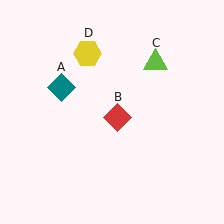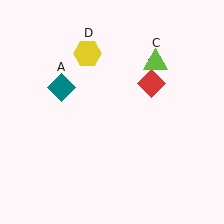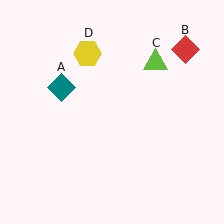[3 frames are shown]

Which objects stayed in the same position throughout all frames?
Teal diamond (object A) and lime triangle (object C) and yellow hexagon (object D) remained stationary.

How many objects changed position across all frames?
1 object changed position: red diamond (object B).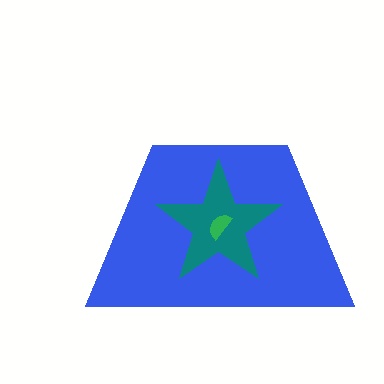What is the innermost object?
The green semicircle.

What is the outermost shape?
The blue trapezoid.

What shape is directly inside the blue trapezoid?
The teal star.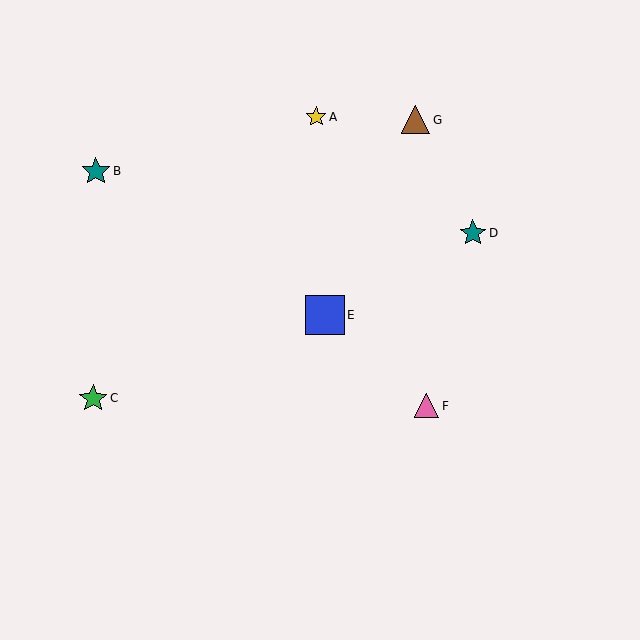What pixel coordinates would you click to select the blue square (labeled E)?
Click at (325, 315) to select the blue square E.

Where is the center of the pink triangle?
The center of the pink triangle is at (427, 406).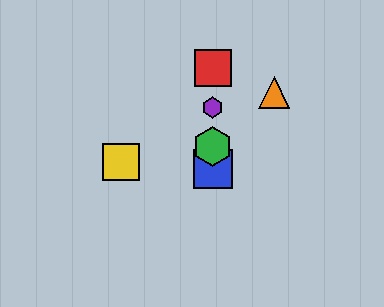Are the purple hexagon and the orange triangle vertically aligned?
No, the purple hexagon is at x≈213 and the orange triangle is at x≈274.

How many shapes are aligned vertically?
4 shapes (the red square, the blue square, the green hexagon, the purple hexagon) are aligned vertically.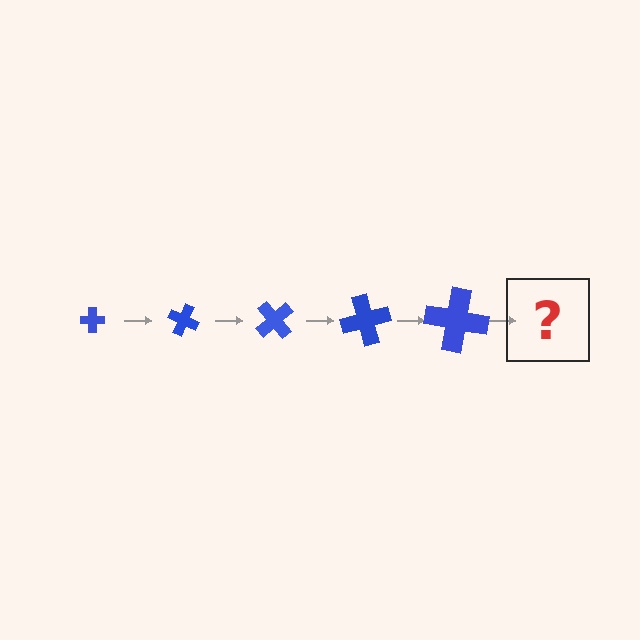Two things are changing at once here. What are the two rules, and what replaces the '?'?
The two rules are that the cross grows larger each step and it rotates 25 degrees each step. The '?' should be a cross, larger than the previous one and rotated 125 degrees from the start.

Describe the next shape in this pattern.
It should be a cross, larger than the previous one and rotated 125 degrees from the start.